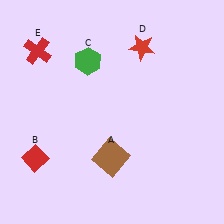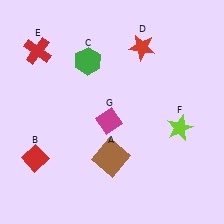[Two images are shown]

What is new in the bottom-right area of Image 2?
A lime star (F) was added in the bottom-right area of Image 2.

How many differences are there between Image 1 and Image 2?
There are 2 differences between the two images.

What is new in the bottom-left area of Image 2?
A magenta diamond (G) was added in the bottom-left area of Image 2.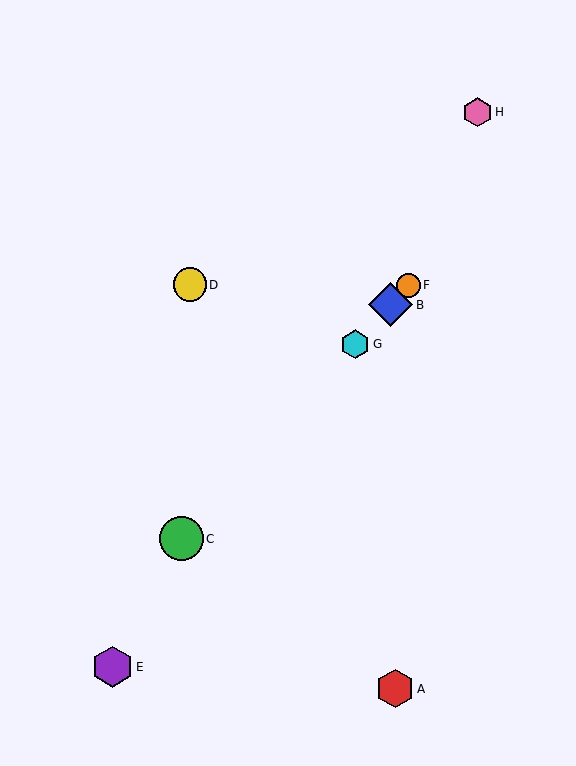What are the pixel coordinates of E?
Object E is at (113, 667).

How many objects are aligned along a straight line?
4 objects (B, C, F, G) are aligned along a straight line.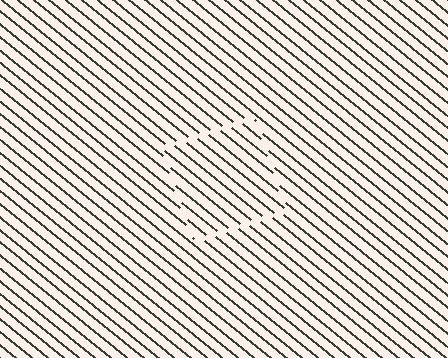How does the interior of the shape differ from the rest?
The interior of the shape contains the same grating, shifted by half a period — the contour is defined by the phase discontinuity where line-ends from the inner and outer gratings abut.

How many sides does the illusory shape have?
4 sides — the line-ends trace a square.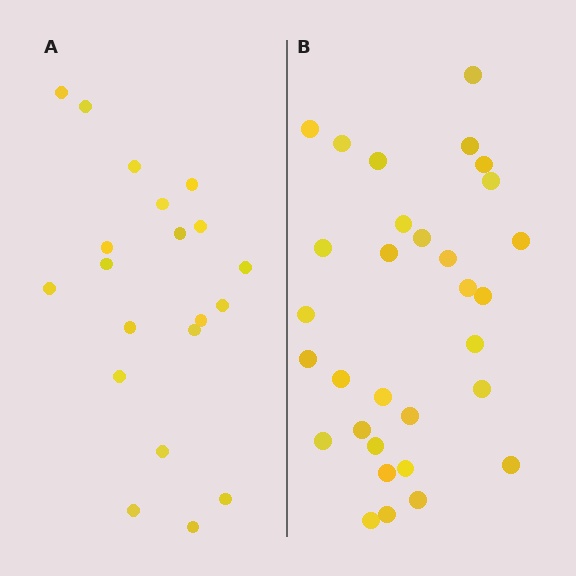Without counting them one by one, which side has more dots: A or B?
Region B (the right region) has more dots.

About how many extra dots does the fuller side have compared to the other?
Region B has roughly 12 or so more dots than region A.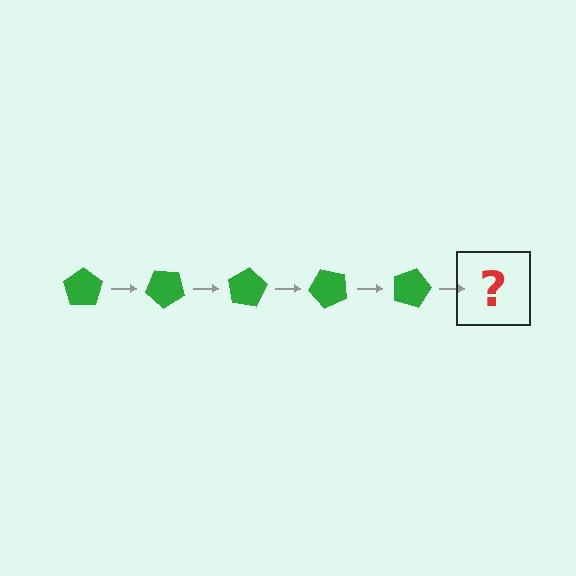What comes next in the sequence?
The next element should be a green pentagon rotated 200 degrees.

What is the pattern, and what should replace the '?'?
The pattern is that the pentagon rotates 40 degrees each step. The '?' should be a green pentagon rotated 200 degrees.